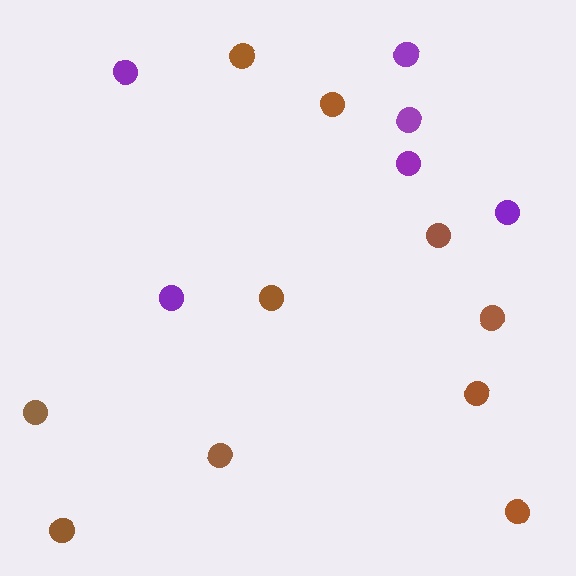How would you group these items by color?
There are 2 groups: one group of brown circles (10) and one group of purple circles (6).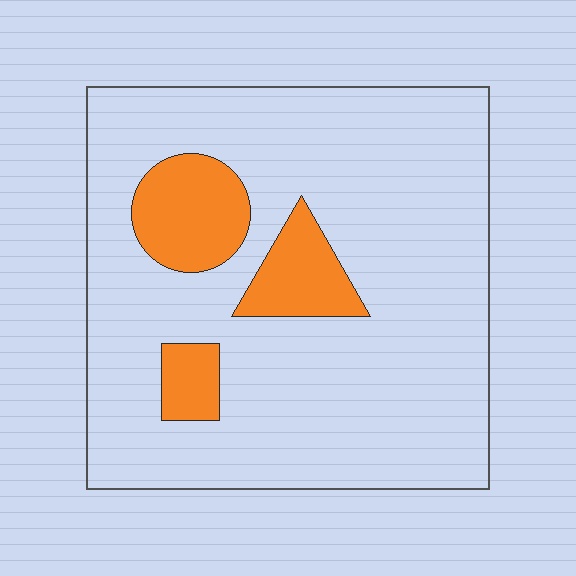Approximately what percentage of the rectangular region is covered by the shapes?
Approximately 15%.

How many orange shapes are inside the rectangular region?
3.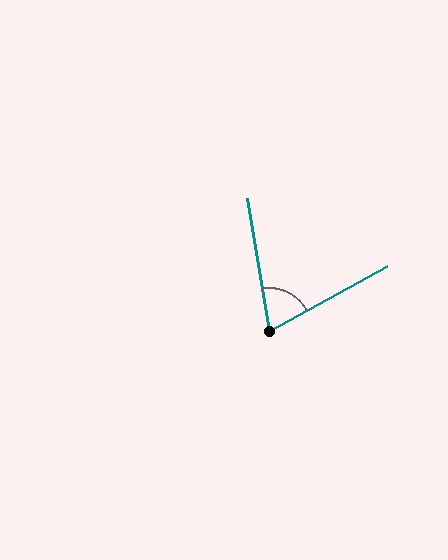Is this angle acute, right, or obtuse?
It is acute.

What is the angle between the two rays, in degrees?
Approximately 71 degrees.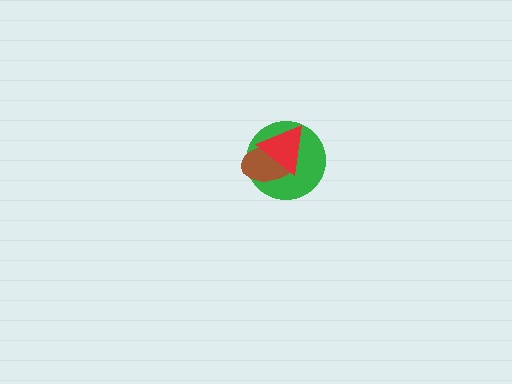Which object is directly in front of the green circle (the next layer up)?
The brown ellipse is directly in front of the green circle.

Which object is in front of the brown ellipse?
The red triangle is in front of the brown ellipse.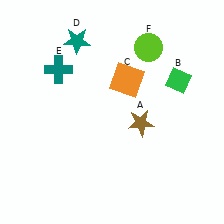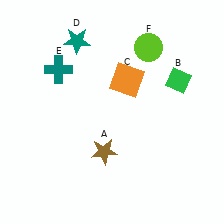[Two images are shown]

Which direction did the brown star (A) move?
The brown star (A) moved left.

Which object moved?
The brown star (A) moved left.